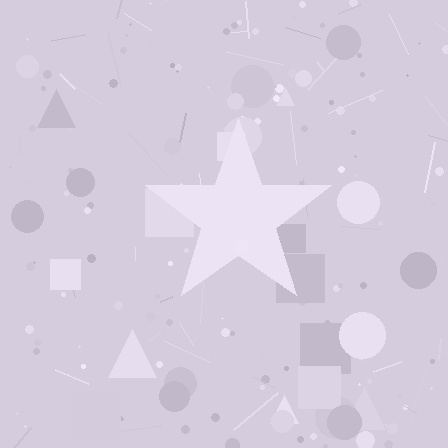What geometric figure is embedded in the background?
A star is embedded in the background.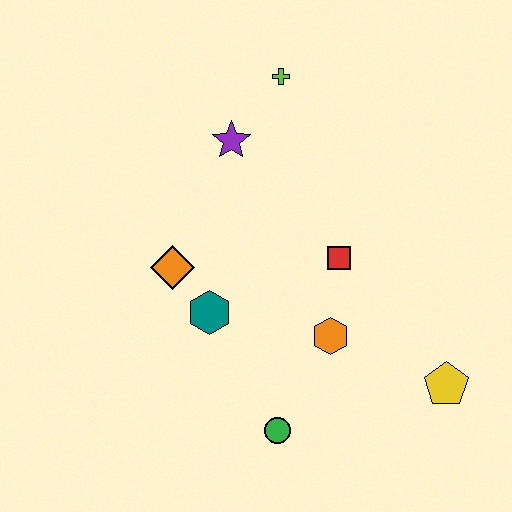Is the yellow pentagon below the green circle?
No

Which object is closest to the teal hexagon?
The orange diamond is closest to the teal hexagon.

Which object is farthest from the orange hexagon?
The lime cross is farthest from the orange hexagon.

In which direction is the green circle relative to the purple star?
The green circle is below the purple star.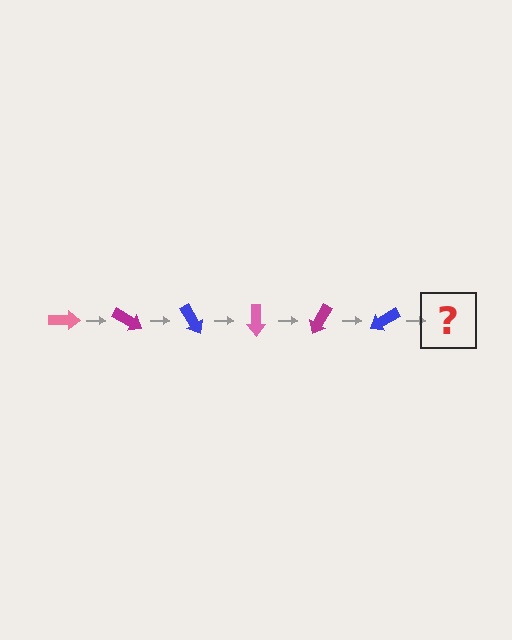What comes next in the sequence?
The next element should be a pink arrow, rotated 180 degrees from the start.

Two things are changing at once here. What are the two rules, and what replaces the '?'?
The two rules are that it rotates 30 degrees each step and the color cycles through pink, magenta, and blue. The '?' should be a pink arrow, rotated 180 degrees from the start.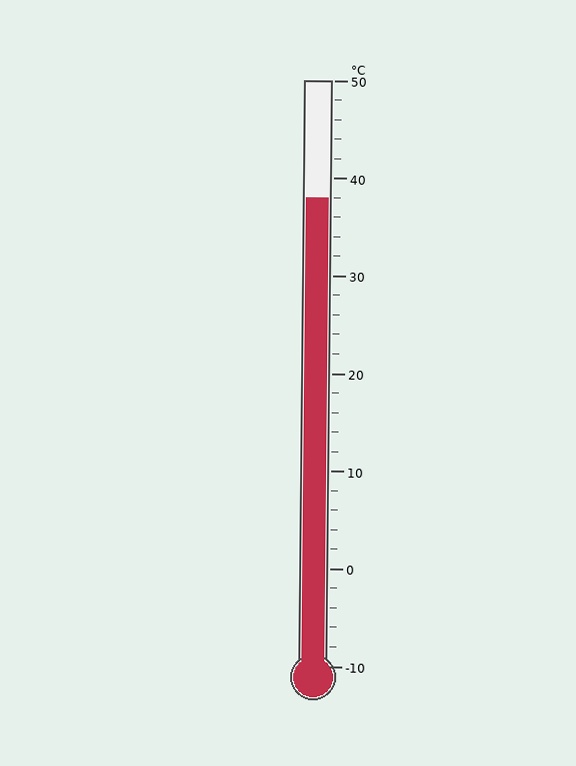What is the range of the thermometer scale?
The thermometer scale ranges from -10°C to 50°C.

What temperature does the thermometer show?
The thermometer shows approximately 38°C.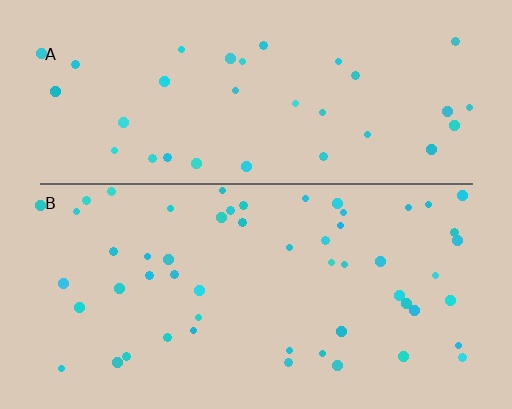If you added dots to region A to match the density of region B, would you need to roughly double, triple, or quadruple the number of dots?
Approximately double.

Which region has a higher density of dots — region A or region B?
B (the bottom).